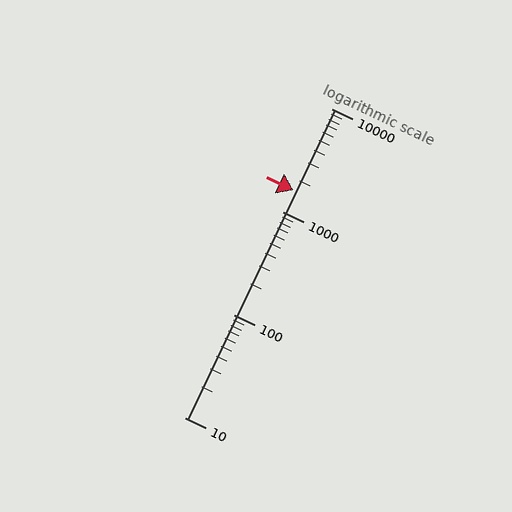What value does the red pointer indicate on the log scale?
The pointer indicates approximately 1600.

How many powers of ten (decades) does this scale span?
The scale spans 3 decades, from 10 to 10000.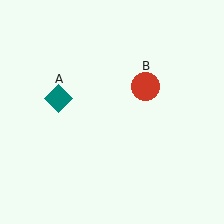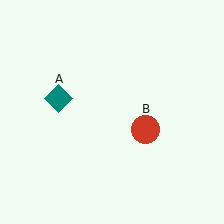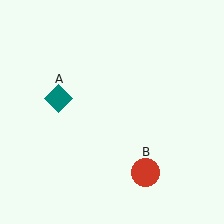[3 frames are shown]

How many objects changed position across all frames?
1 object changed position: red circle (object B).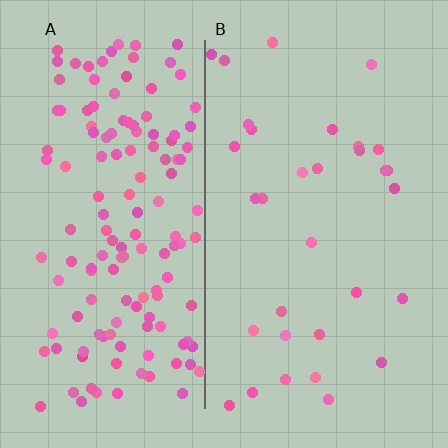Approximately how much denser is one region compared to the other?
Approximately 4.5× — region A over region B.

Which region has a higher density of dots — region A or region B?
A (the left).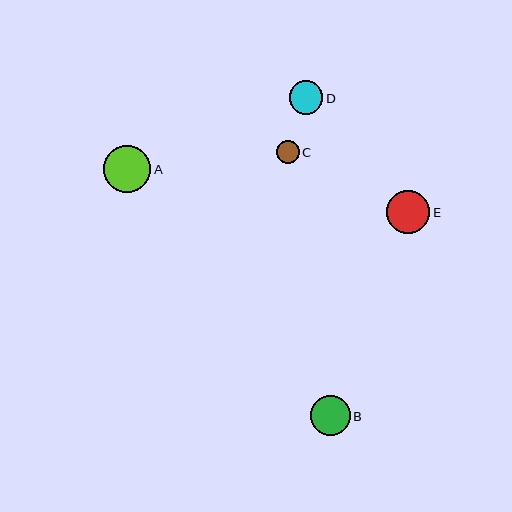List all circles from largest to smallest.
From largest to smallest: A, E, B, D, C.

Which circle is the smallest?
Circle C is the smallest with a size of approximately 23 pixels.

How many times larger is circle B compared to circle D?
Circle B is approximately 1.2 times the size of circle D.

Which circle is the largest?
Circle A is the largest with a size of approximately 47 pixels.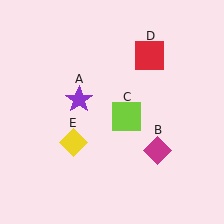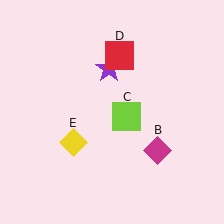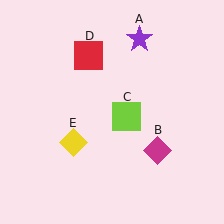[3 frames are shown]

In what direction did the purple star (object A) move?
The purple star (object A) moved up and to the right.